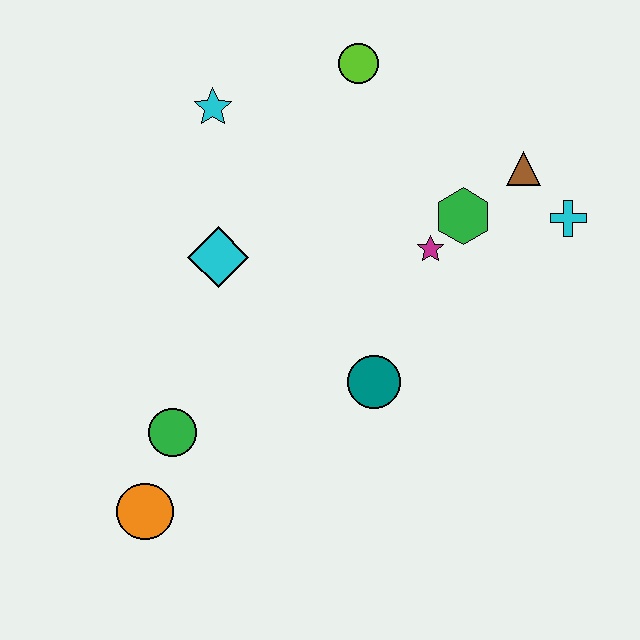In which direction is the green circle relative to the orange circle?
The green circle is above the orange circle.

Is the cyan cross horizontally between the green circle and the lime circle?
No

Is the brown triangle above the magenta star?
Yes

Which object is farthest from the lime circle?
The orange circle is farthest from the lime circle.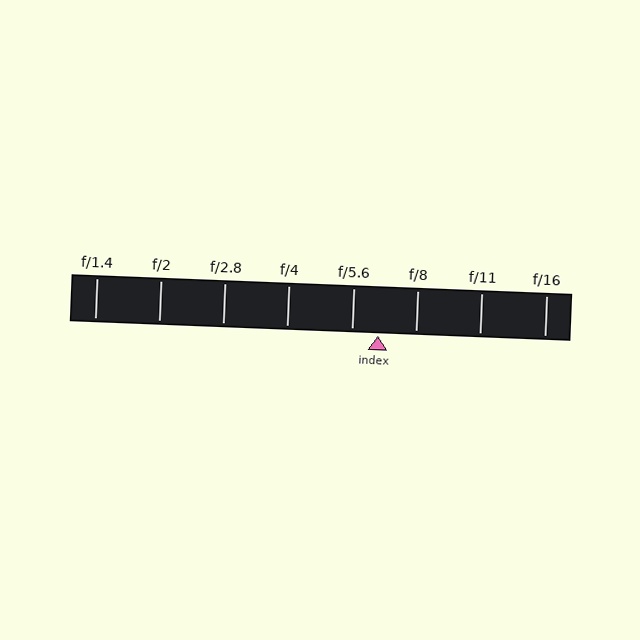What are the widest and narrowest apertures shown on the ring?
The widest aperture shown is f/1.4 and the narrowest is f/16.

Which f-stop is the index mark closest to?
The index mark is closest to f/5.6.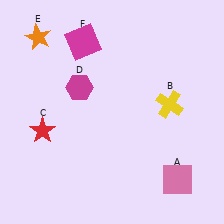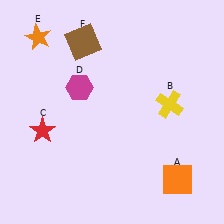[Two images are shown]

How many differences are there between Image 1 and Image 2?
There are 2 differences between the two images.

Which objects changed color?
A changed from pink to orange. F changed from magenta to brown.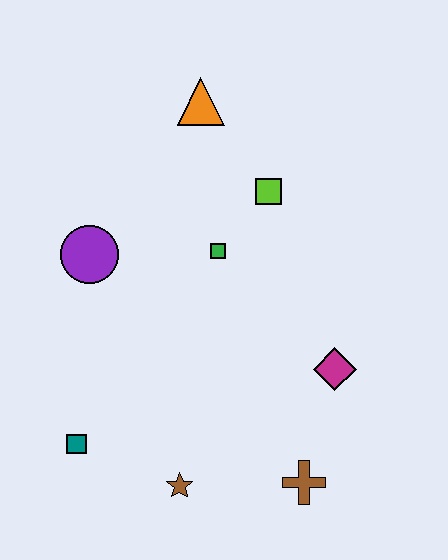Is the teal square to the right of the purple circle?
No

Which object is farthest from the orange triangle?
The brown cross is farthest from the orange triangle.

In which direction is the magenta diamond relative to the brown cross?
The magenta diamond is above the brown cross.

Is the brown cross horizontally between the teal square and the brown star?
No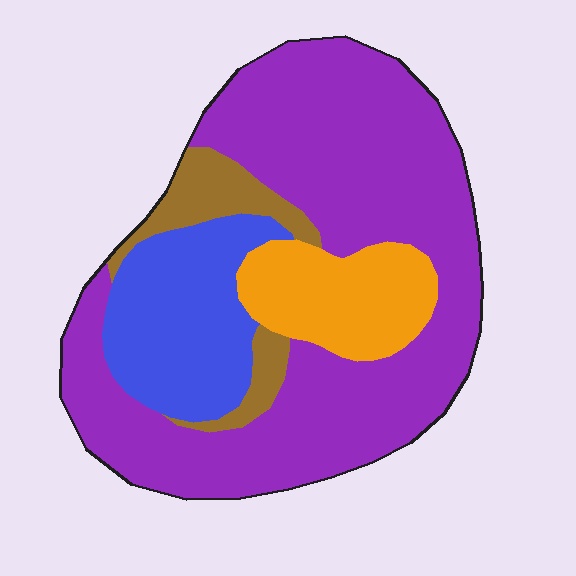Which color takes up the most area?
Purple, at roughly 60%.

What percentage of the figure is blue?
Blue takes up about one sixth (1/6) of the figure.